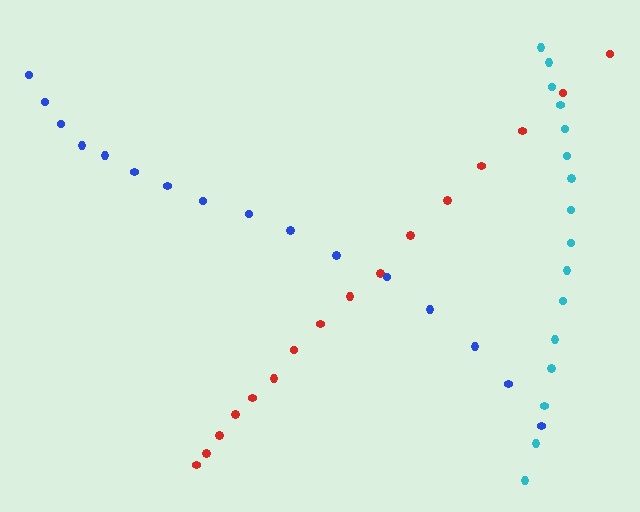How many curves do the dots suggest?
There are 3 distinct paths.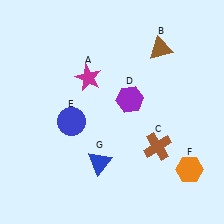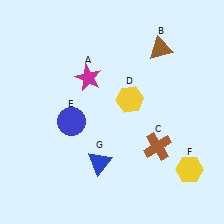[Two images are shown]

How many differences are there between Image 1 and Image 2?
There are 2 differences between the two images.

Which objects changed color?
D changed from purple to yellow. F changed from orange to yellow.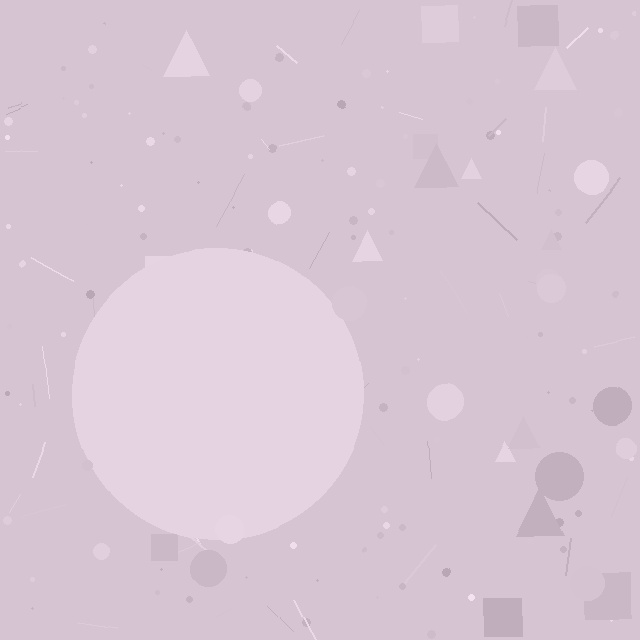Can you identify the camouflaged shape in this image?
The camouflaged shape is a circle.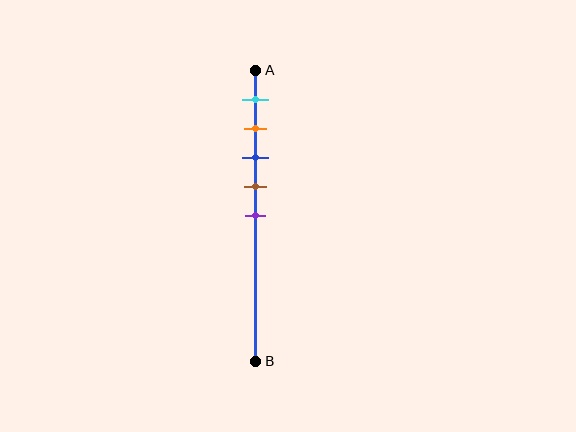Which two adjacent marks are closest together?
The orange and blue marks are the closest adjacent pair.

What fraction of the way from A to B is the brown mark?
The brown mark is approximately 40% (0.4) of the way from A to B.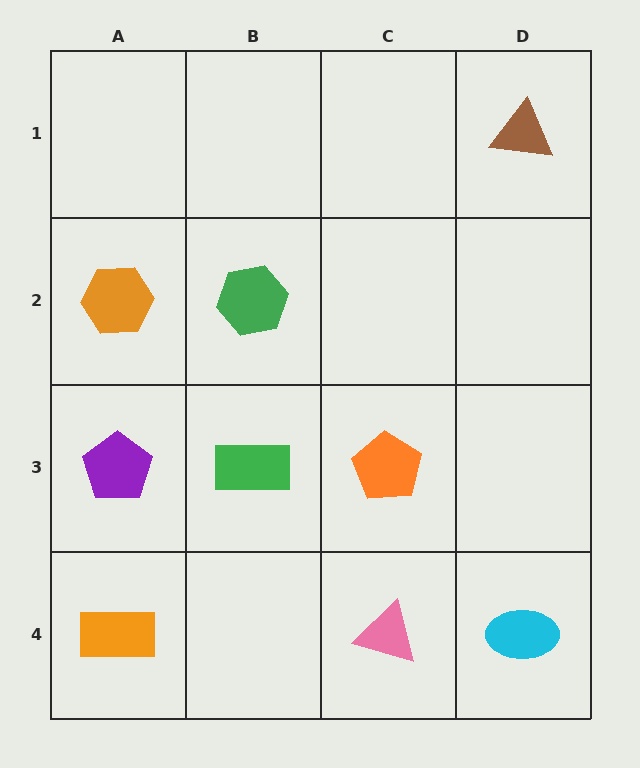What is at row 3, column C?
An orange pentagon.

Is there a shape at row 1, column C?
No, that cell is empty.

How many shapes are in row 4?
3 shapes.